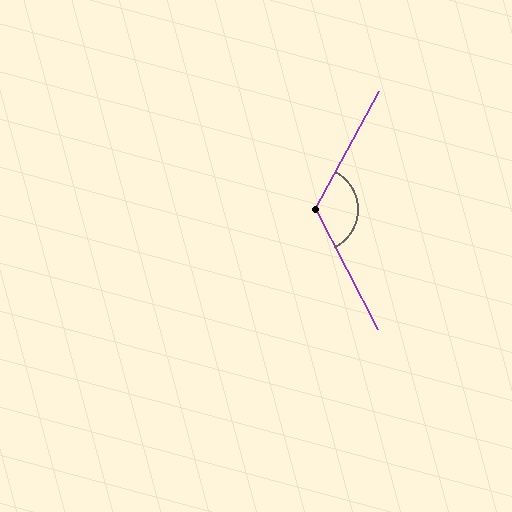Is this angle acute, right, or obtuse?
It is obtuse.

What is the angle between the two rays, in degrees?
Approximately 125 degrees.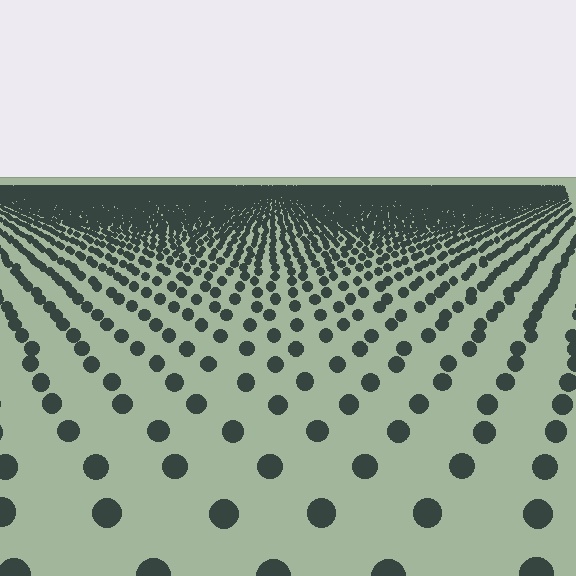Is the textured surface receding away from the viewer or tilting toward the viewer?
The surface is receding away from the viewer. Texture elements get smaller and denser toward the top.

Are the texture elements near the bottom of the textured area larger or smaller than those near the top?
Larger. Near the bottom, elements are closer to the viewer and appear at a bigger on-screen size.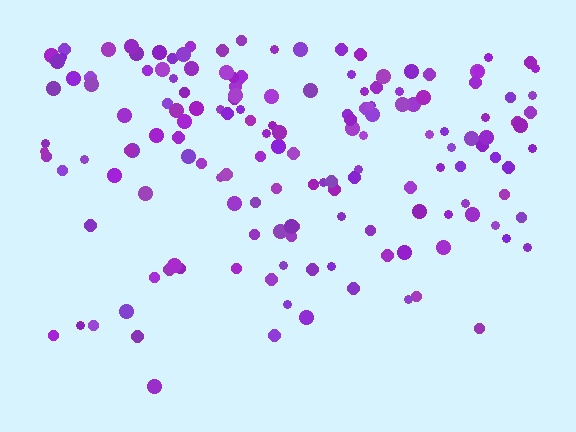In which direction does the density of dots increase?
From bottom to top, with the top side densest.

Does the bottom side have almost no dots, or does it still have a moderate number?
Still a moderate number, just noticeably fewer than the top.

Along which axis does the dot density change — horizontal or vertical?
Vertical.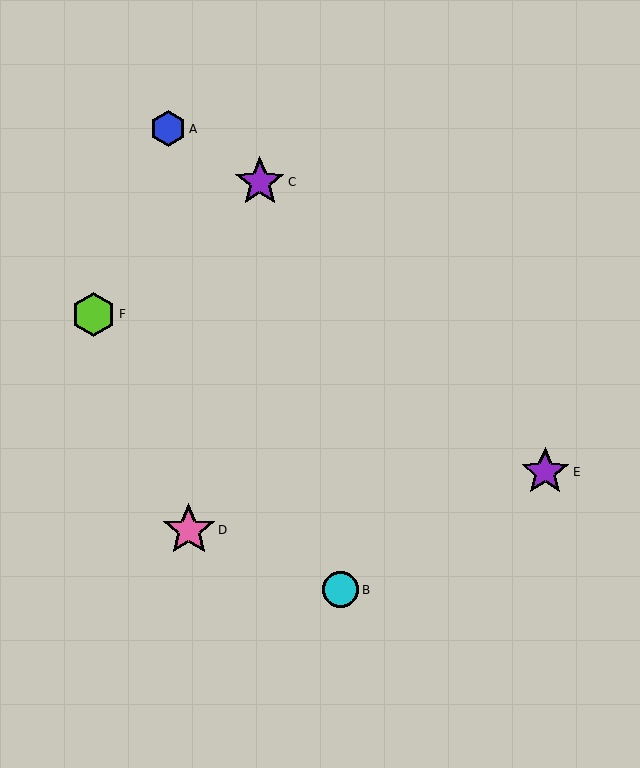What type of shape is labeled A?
Shape A is a blue hexagon.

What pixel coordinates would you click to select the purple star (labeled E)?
Click at (545, 472) to select the purple star E.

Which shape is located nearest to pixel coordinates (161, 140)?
The blue hexagon (labeled A) at (168, 129) is nearest to that location.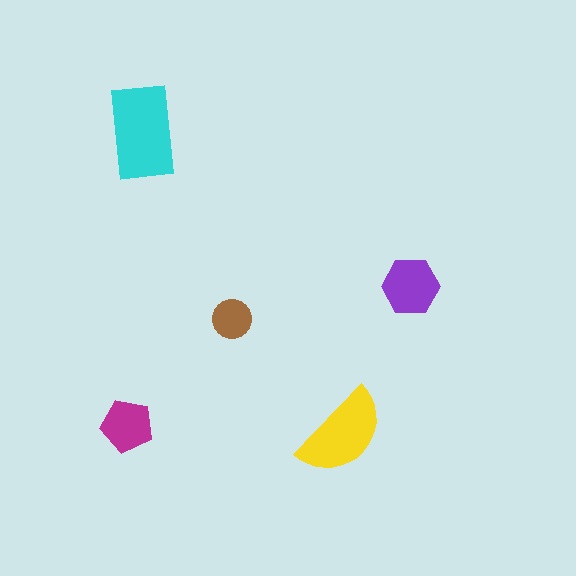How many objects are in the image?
There are 5 objects in the image.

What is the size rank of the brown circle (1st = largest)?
5th.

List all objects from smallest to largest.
The brown circle, the magenta pentagon, the purple hexagon, the yellow semicircle, the cyan rectangle.